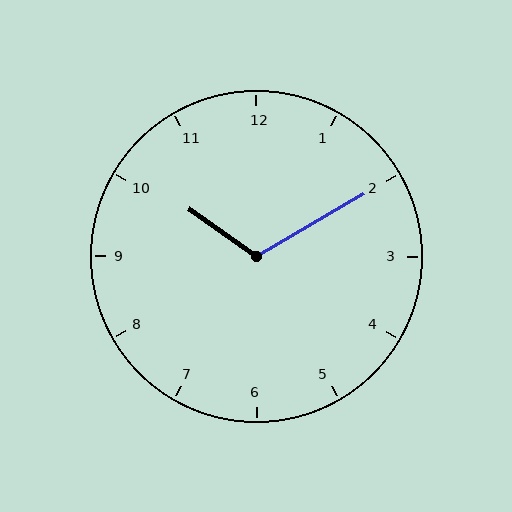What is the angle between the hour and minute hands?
Approximately 115 degrees.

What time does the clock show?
10:10.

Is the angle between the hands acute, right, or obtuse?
It is obtuse.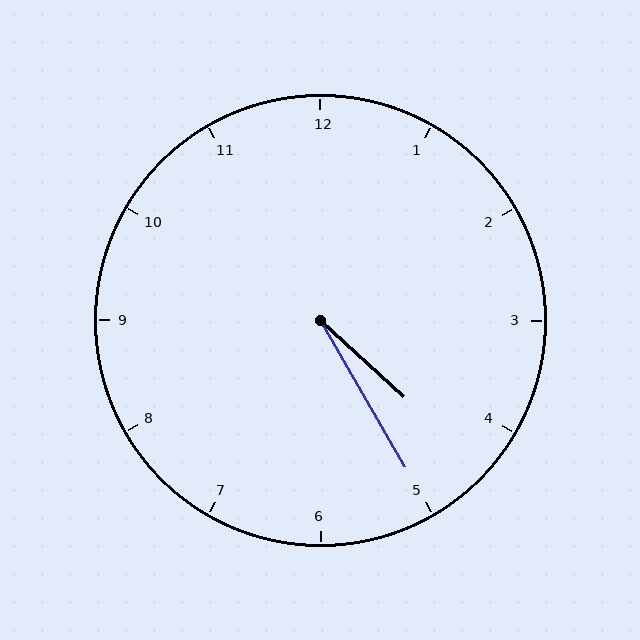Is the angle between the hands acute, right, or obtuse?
It is acute.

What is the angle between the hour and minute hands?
Approximately 18 degrees.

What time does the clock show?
4:25.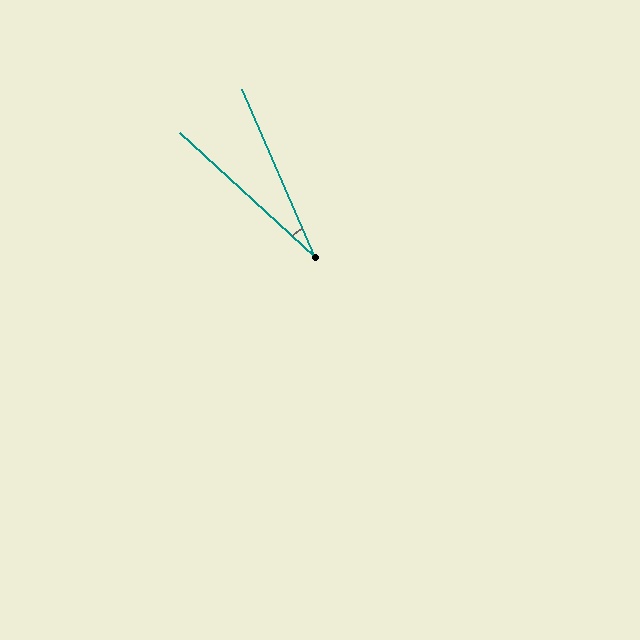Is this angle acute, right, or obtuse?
It is acute.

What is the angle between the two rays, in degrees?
Approximately 24 degrees.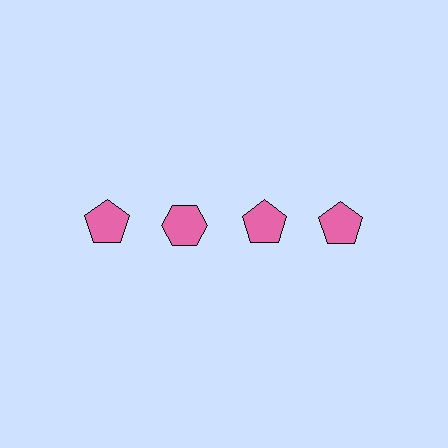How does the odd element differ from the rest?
It has a different shape: hexagon instead of pentagon.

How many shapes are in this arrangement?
There are 4 shapes arranged in a grid pattern.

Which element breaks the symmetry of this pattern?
The pink hexagon in the top row, second from left column breaks the symmetry. All other shapes are pink pentagons.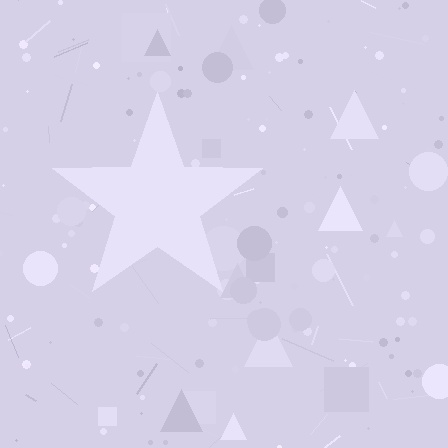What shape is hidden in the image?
A star is hidden in the image.